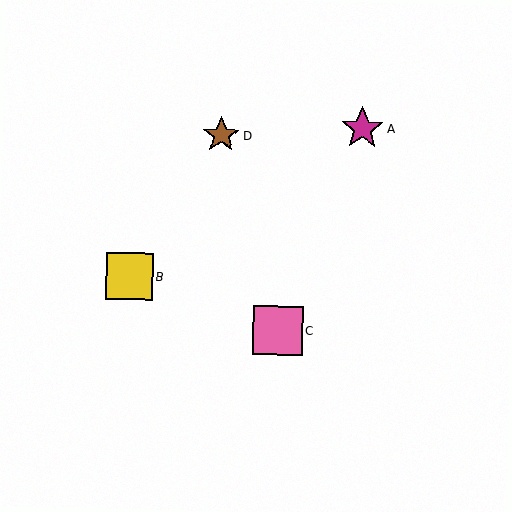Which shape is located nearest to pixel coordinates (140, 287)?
The yellow square (labeled B) at (129, 276) is nearest to that location.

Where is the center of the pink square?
The center of the pink square is at (278, 330).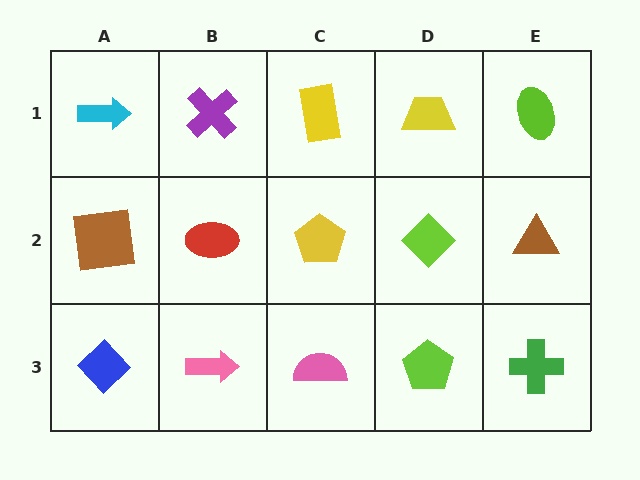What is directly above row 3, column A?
A brown square.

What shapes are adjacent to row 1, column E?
A brown triangle (row 2, column E), a yellow trapezoid (row 1, column D).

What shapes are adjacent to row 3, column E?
A brown triangle (row 2, column E), a lime pentagon (row 3, column D).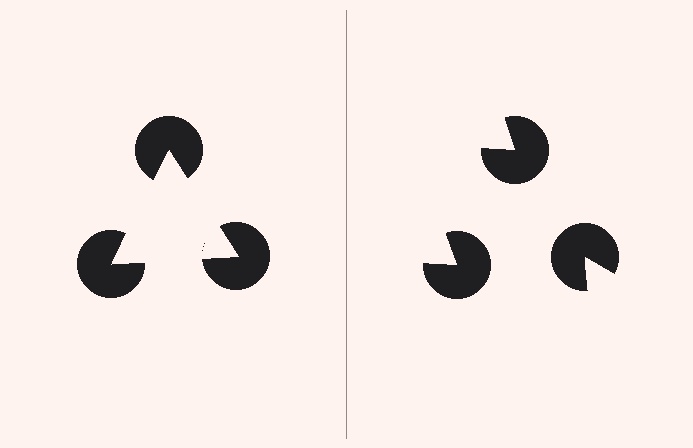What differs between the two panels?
The pac-man discs are positioned identically on both sides; only the wedge orientations differ. On the left they align to a triangle; on the right they are misaligned.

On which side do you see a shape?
An illusory triangle appears on the left side. On the right side the wedge cuts are rotated, so no coherent shape forms.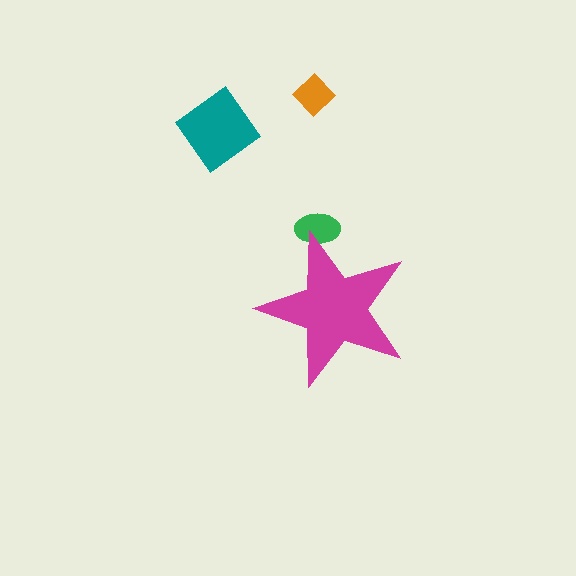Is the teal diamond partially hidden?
No, the teal diamond is fully visible.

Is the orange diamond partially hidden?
No, the orange diamond is fully visible.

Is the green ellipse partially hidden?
Yes, the green ellipse is partially hidden behind the magenta star.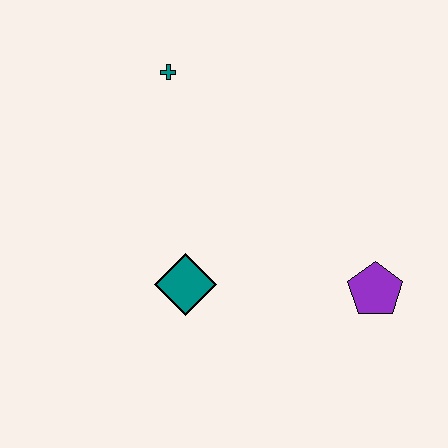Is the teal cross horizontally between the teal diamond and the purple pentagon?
No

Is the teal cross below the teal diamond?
No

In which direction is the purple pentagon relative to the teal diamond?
The purple pentagon is to the right of the teal diamond.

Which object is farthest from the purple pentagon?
The teal cross is farthest from the purple pentagon.